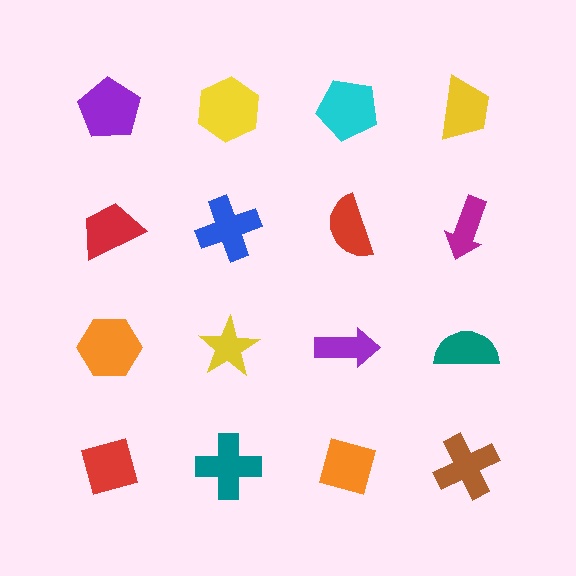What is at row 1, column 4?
A yellow trapezoid.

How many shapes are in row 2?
4 shapes.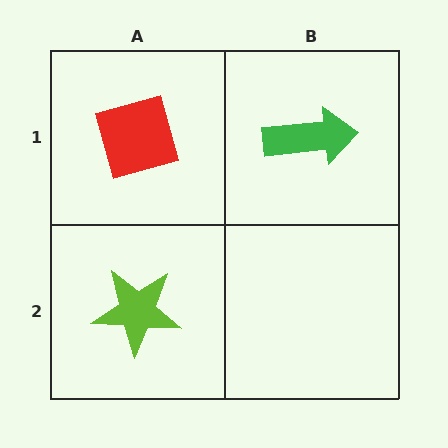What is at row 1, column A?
A red diamond.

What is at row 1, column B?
A green arrow.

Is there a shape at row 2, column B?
No, that cell is empty.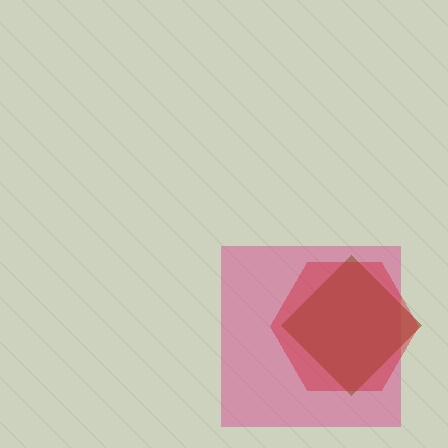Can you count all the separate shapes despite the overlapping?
Yes, there are 3 separate shapes.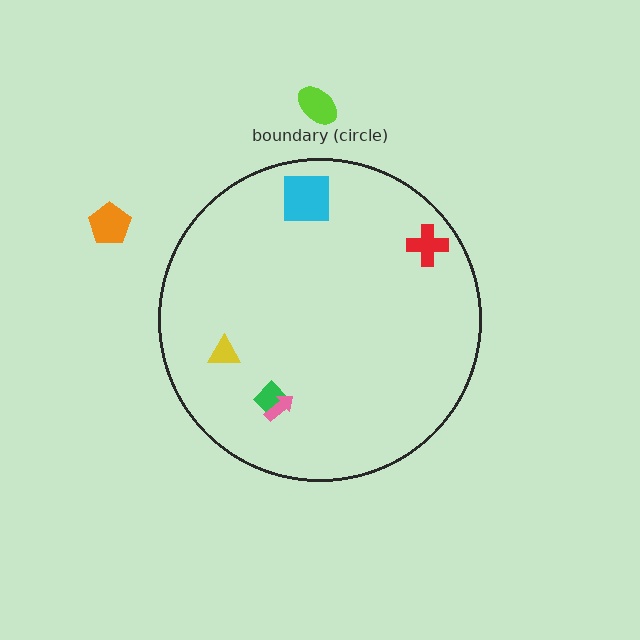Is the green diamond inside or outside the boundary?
Inside.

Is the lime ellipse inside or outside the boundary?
Outside.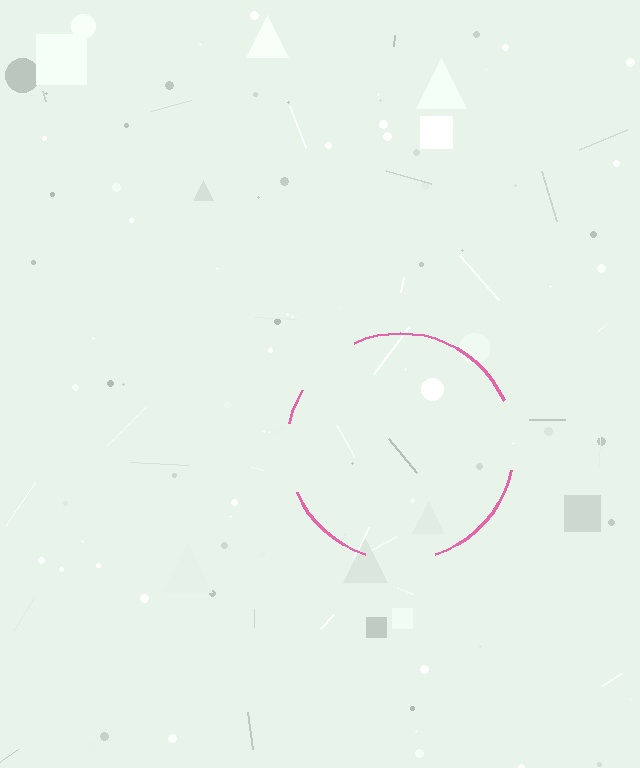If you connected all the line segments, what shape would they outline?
They would outline a circle.